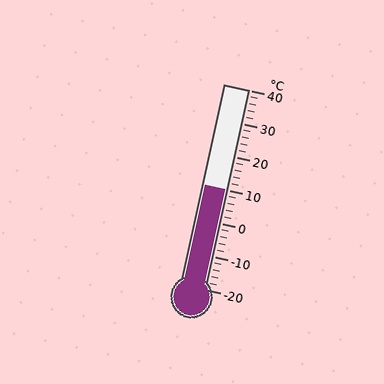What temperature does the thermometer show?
The thermometer shows approximately 10°C.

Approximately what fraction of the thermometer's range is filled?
The thermometer is filled to approximately 50% of its range.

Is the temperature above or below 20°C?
The temperature is below 20°C.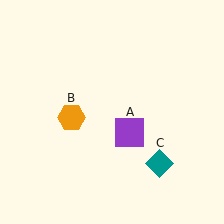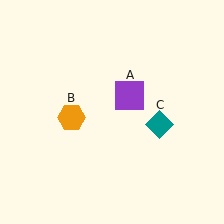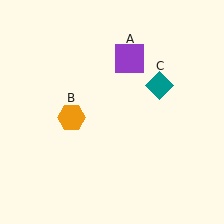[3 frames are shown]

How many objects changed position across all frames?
2 objects changed position: purple square (object A), teal diamond (object C).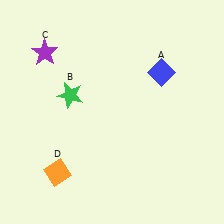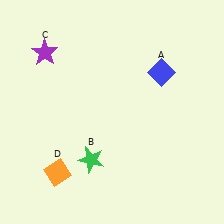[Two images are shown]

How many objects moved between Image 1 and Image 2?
1 object moved between the two images.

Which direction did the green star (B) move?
The green star (B) moved down.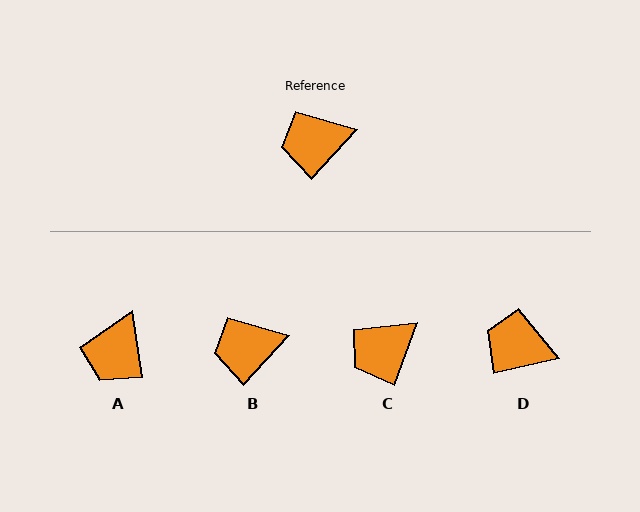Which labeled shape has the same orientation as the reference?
B.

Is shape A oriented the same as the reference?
No, it is off by about 51 degrees.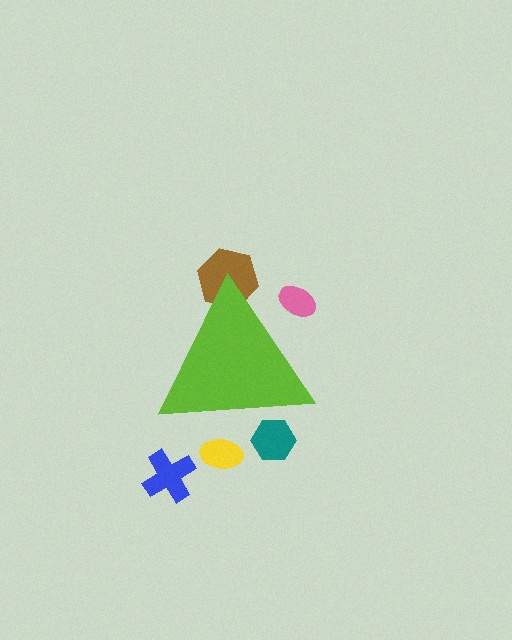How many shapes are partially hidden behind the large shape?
4 shapes are partially hidden.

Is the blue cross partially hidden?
No, the blue cross is fully visible.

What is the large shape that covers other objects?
A lime triangle.